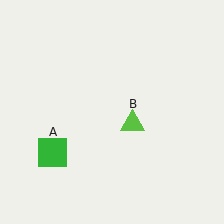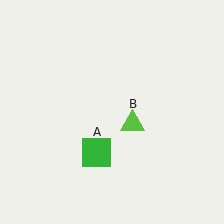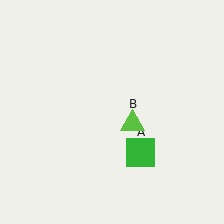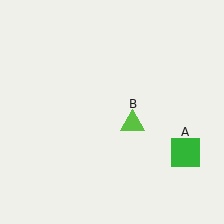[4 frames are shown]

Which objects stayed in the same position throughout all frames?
Lime triangle (object B) remained stationary.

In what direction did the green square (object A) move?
The green square (object A) moved right.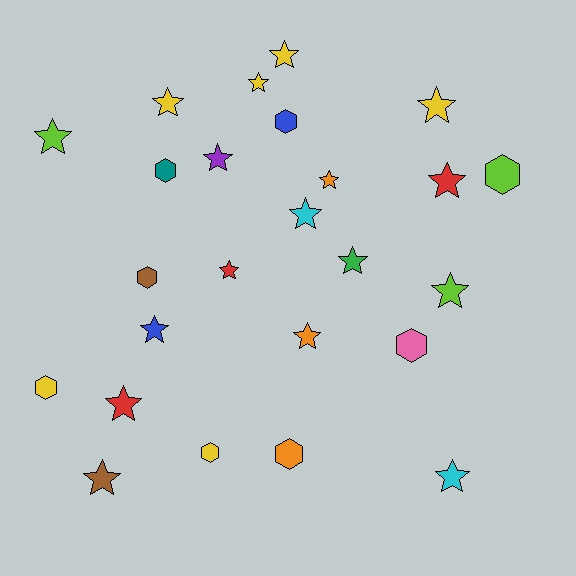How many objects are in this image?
There are 25 objects.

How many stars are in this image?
There are 17 stars.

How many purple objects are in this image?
There is 1 purple object.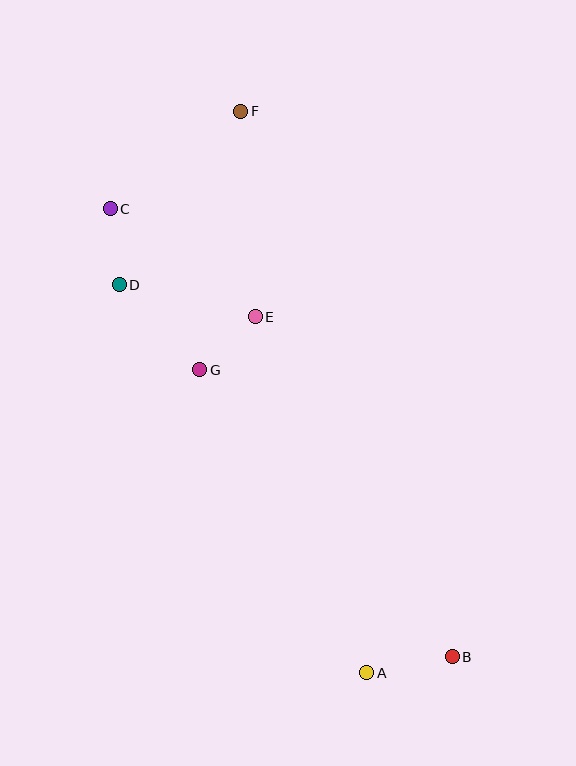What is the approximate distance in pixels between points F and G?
The distance between F and G is approximately 262 pixels.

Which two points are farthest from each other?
Points B and F are farthest from each other.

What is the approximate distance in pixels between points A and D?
The distance between A and D is approximately 460 pixels.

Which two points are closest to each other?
Points C and D are closest to each other.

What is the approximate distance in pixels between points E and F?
The distance between E and F is approximately 206 pixels.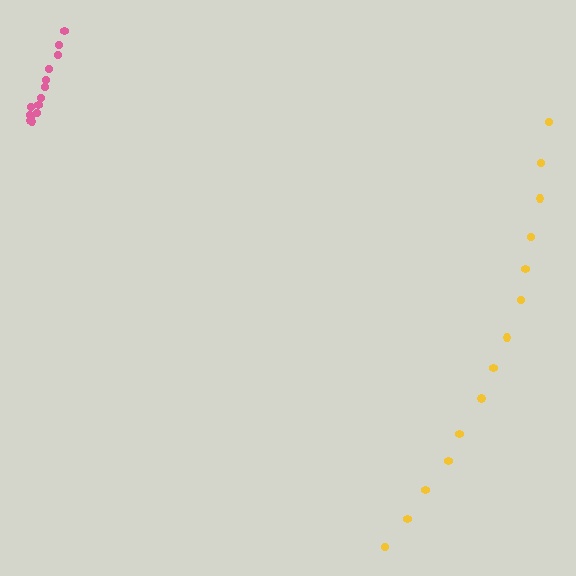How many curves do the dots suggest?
There are 2 distinct paths.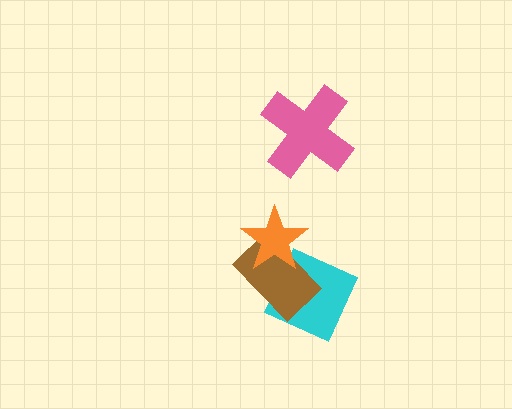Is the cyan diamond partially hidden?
Yes, it is partially covered by another shape.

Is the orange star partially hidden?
No, no other shape covers it.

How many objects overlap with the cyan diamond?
2 objects overlap with the cyan diamond.